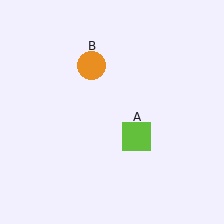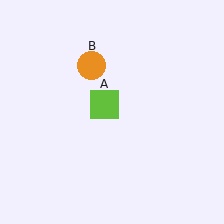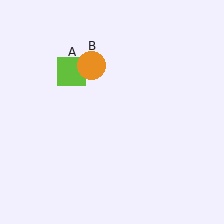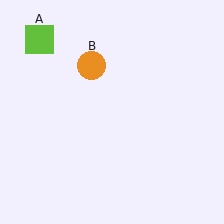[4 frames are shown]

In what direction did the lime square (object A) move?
The lime square (object A) moved up and to the left.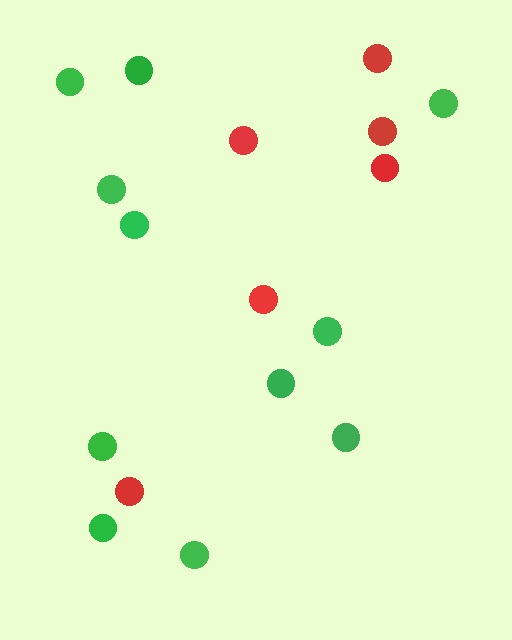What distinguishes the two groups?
There are 2 groups: one group of red circles (6) and one group of green circles (11).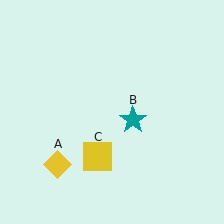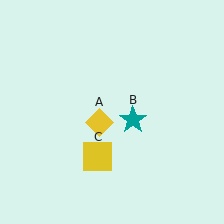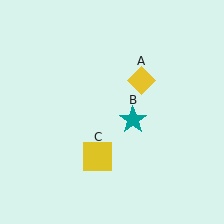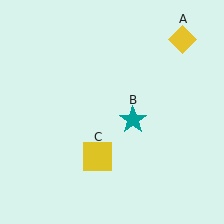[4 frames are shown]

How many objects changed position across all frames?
1 object changed position: yellow diamond (object A).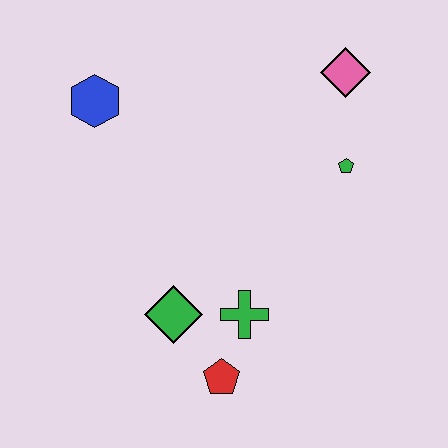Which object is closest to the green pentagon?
The pink diamond is closest to the green pentagon.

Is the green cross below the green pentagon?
Yes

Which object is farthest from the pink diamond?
The red pentagon is farthest from the pink diamond.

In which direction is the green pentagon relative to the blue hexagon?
The green pentagon is to the right of the blue hexagon.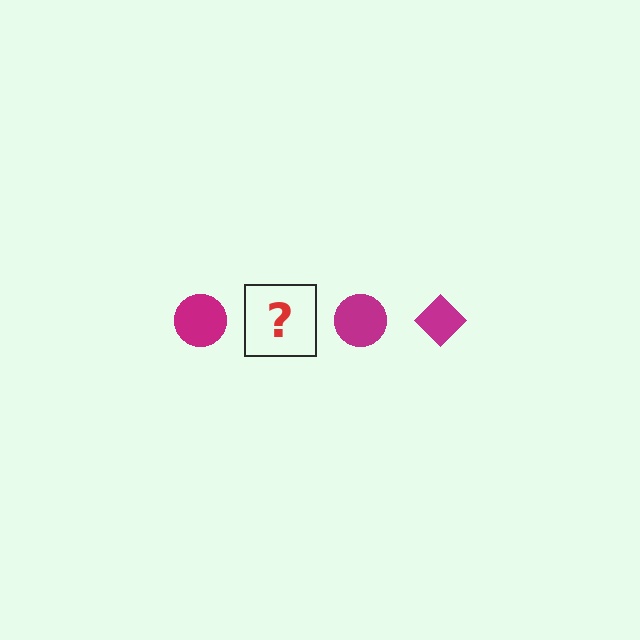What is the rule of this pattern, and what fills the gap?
The rule is that the pattern cycles through circle, diamond shapes in magenta. The gap should be filled with a magenta diamond.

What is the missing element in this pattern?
The missing element is a magenta diamond.